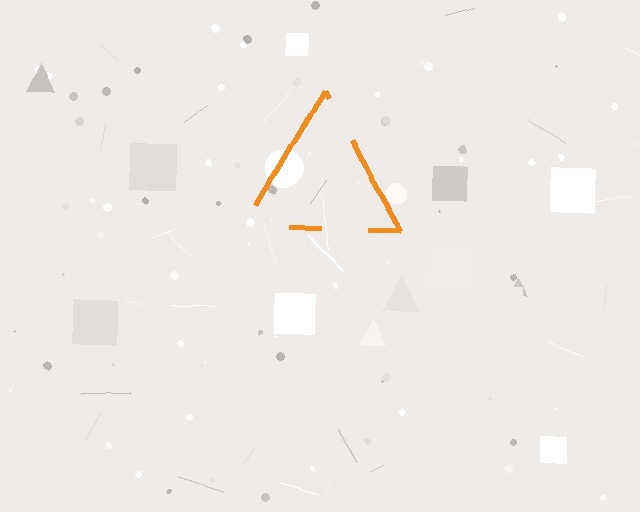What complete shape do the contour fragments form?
The contour fragments form a triangle.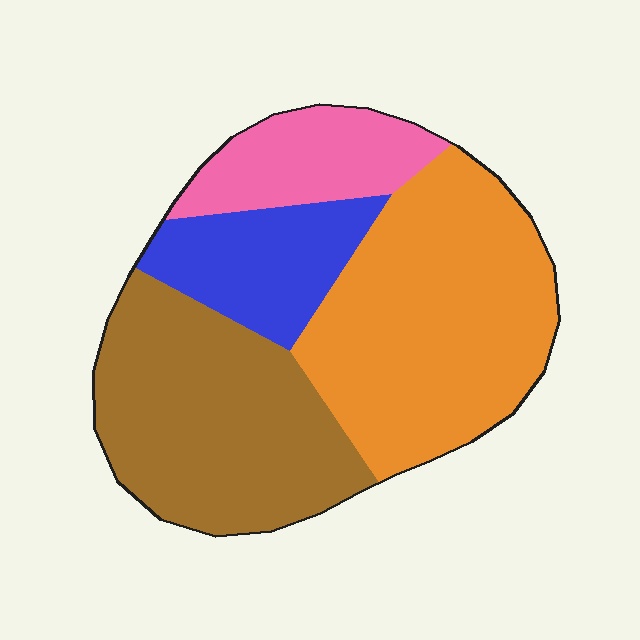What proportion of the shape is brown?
Brown covers about 35% of the shape.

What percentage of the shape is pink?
Pink covers about 15% of the shape.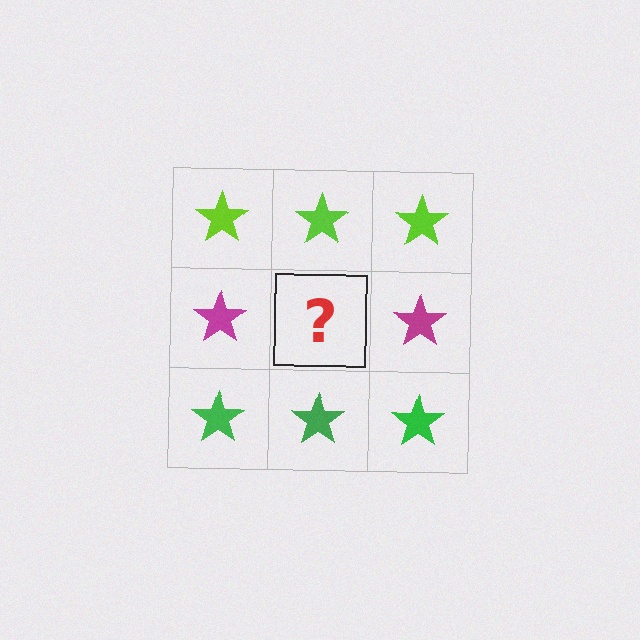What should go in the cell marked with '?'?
The missing cell should contain a magenta star.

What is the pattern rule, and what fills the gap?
The rule is that each row has a consistent color. The gap should be filled with a magenta star.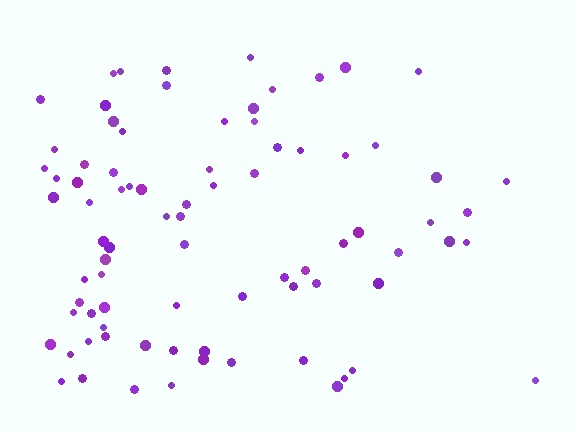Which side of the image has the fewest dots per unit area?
The right.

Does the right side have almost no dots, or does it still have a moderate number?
Still a moderate number, just noticeably fewer than the left.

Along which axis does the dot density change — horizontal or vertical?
Horizontal.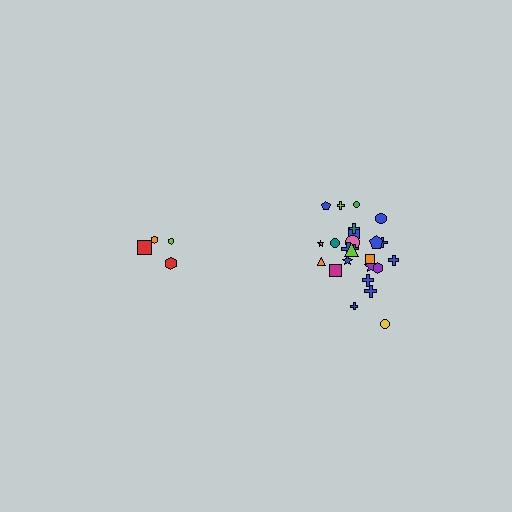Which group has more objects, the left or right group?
The right group.